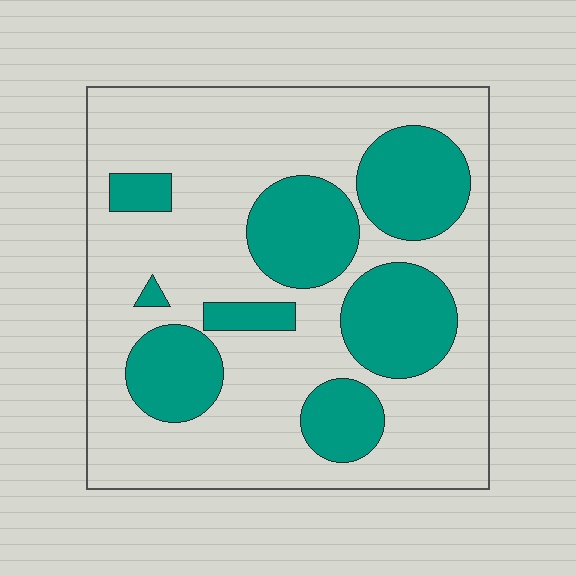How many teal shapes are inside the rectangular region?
8.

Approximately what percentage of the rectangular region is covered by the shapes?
Approximately 30%.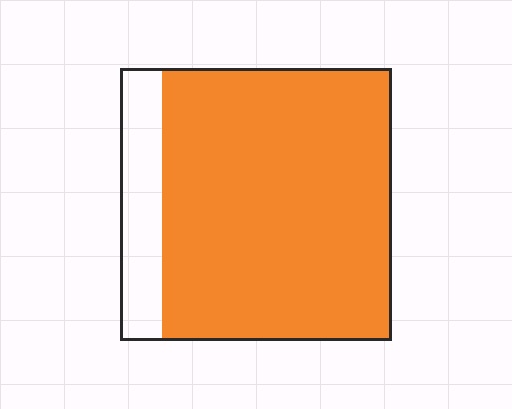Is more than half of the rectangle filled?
Yes.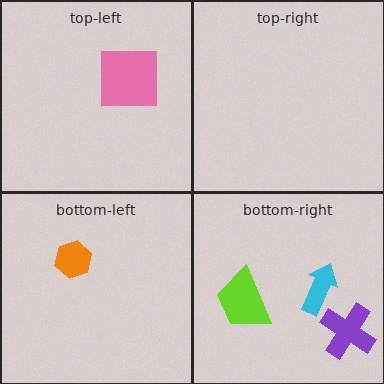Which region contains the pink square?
The top-left region.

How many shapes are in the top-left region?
1.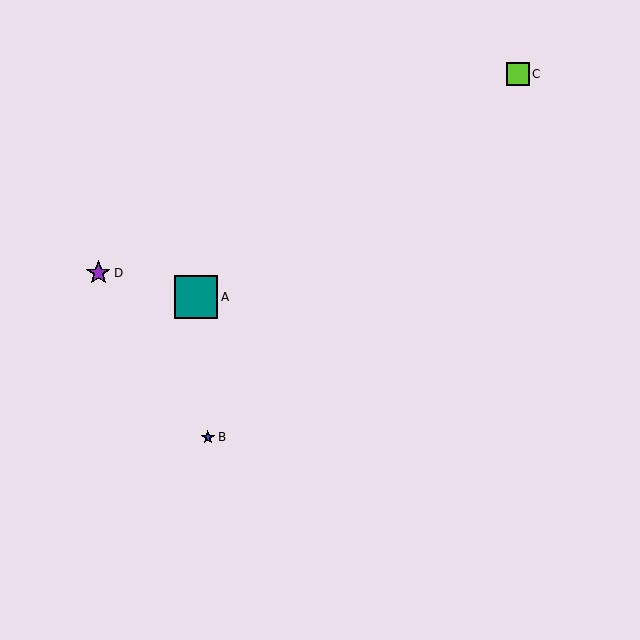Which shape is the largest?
The teal square (labeled A) is the largest.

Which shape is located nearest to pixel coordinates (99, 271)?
The purple star (labeled D) at (98, 273) is nearest to that location.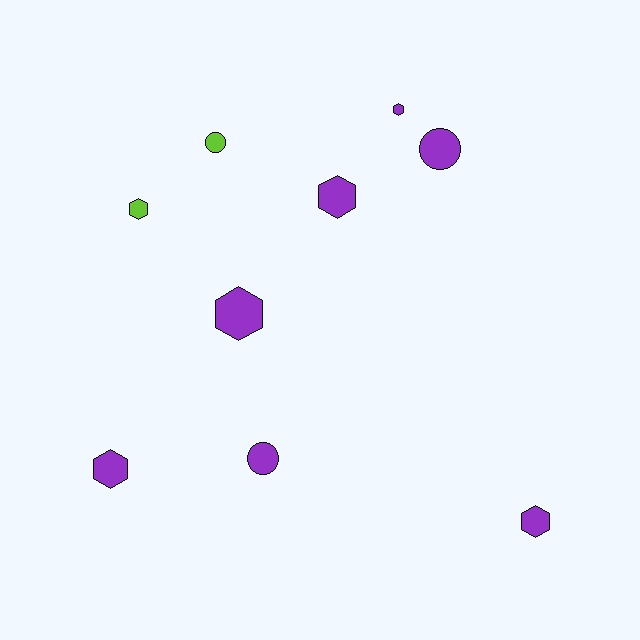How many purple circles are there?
There are 2 purple circles.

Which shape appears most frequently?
Hexagon, with 6 objects.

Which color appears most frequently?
Purple, with 7 objects.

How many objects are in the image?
There are 9 objects.